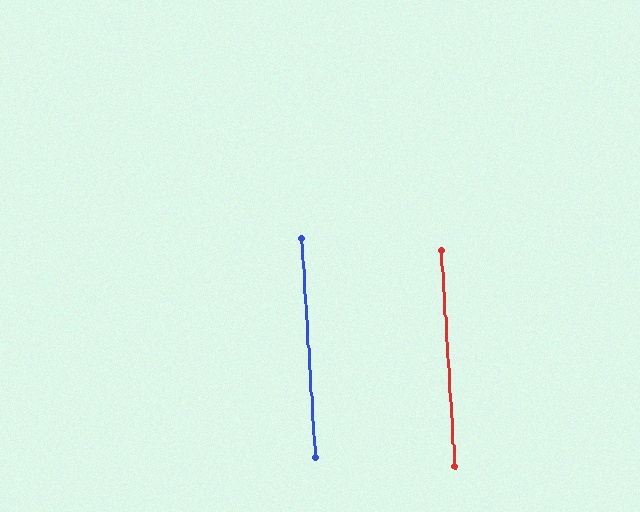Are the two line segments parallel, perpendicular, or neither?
Parallel — their directions differ by only 0.1°.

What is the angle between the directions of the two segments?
Approximately 0 degrees.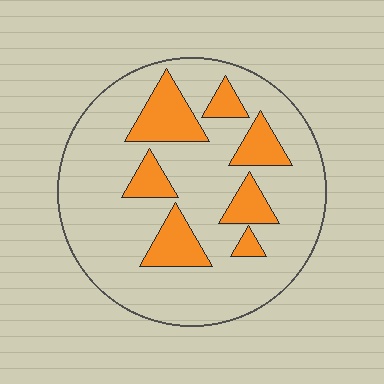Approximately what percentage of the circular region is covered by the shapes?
Approximately 20%.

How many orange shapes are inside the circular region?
7.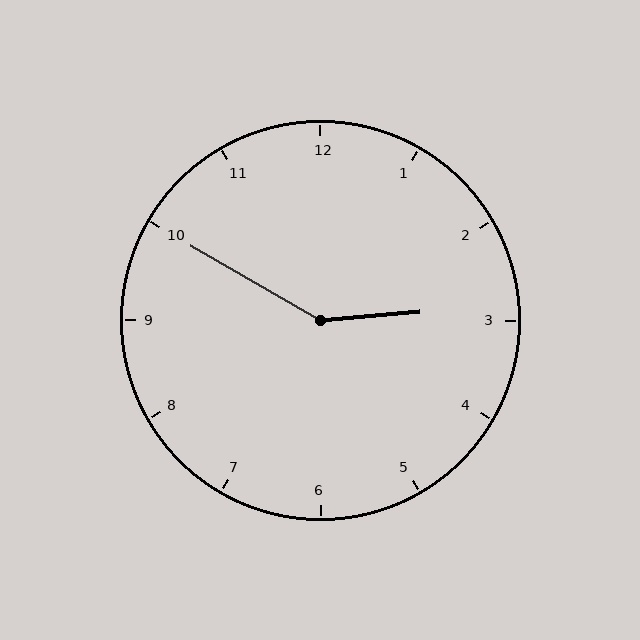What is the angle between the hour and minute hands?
Approximately 145 degrees.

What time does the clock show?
2:50.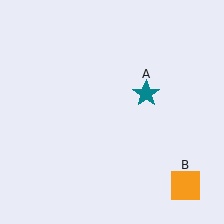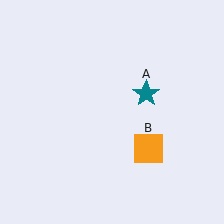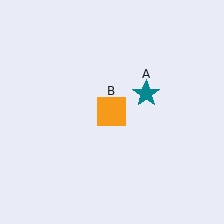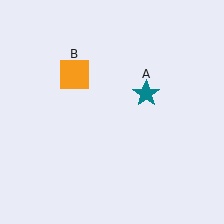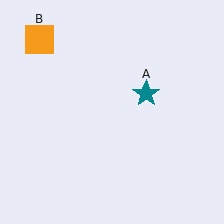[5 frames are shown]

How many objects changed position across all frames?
1 object changed position: orange square (object B).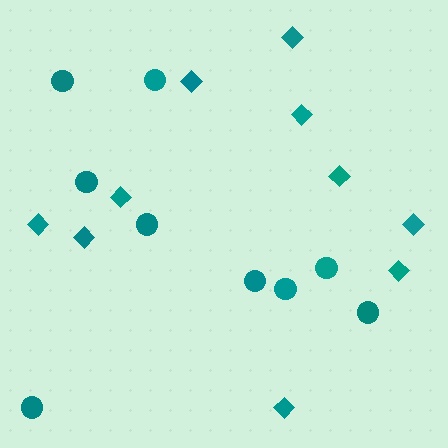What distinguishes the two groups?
There are 2 groups: one group of circles (9) and one group of diamonds (10).